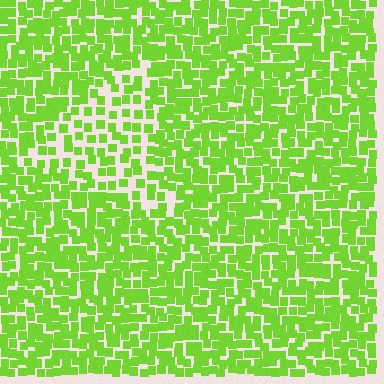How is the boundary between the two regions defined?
The boundary is defined by a change in element density (approximately 1.9x ratio). All elements are the same color, size, and shape.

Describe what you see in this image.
The image contains small lime elements arranged at two different densities. A triangle-shaped region is visible where the elements are less densely packed than the surrounding area.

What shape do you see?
I see a triangle.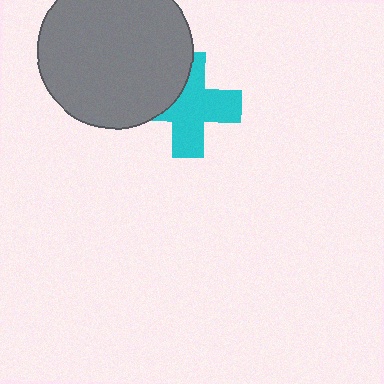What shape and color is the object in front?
The object in front is a gray circle.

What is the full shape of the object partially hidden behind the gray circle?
The partially hidden object is a cyan cross.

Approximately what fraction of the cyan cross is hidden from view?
Roughly 31% of the cyan cross is hidden behind the gray circle.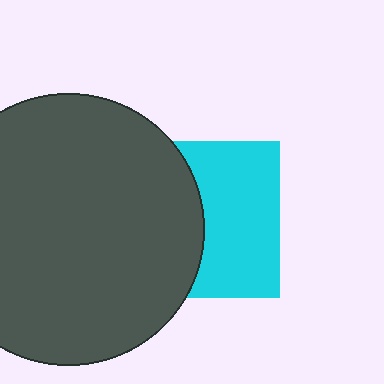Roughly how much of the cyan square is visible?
About half of it is visible (roughly 53%).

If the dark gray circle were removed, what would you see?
You would see the complete cyan square.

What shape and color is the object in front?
The object in front is a dark gray circle.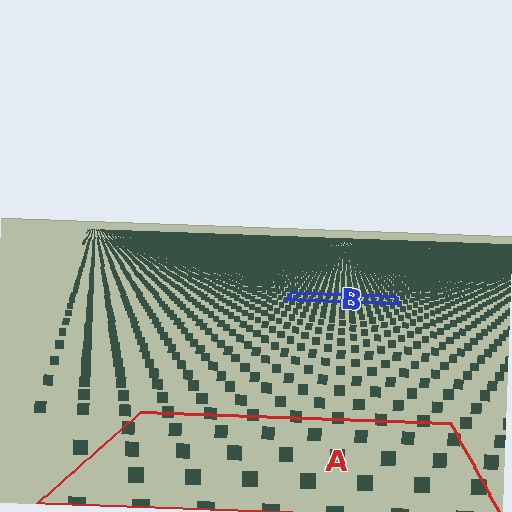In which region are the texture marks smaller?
The texture marks are smaller in region B, because it is farther away.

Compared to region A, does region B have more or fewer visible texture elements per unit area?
Region B has more texture elements per unit area — they are packed more densely because it is farther away.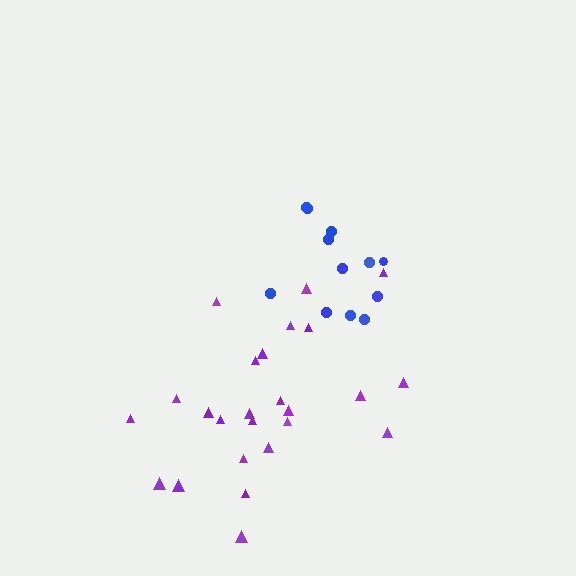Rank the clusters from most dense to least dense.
blue, purple.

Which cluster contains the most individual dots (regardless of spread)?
Purple (25).